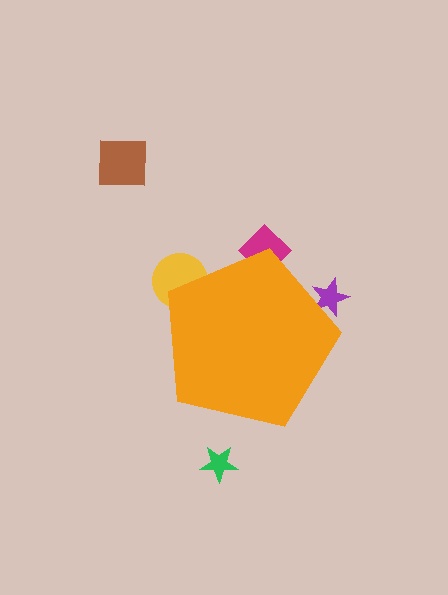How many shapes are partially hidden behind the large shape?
3 shapes are partially hidden.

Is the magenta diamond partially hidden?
Yes, the magenta diamond is partially hidden behind the orange pentagon.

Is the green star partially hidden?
No, the green star is fully visible.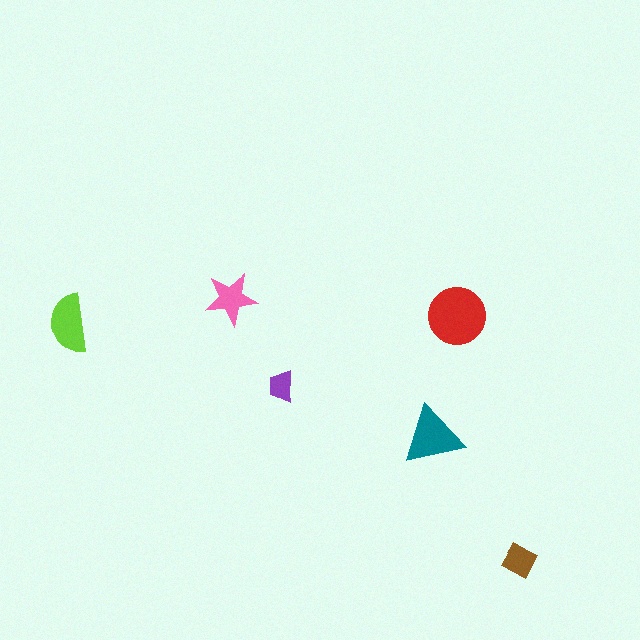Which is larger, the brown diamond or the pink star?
The pink star.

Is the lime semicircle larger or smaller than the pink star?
Larger.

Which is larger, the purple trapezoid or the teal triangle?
The teal triangle.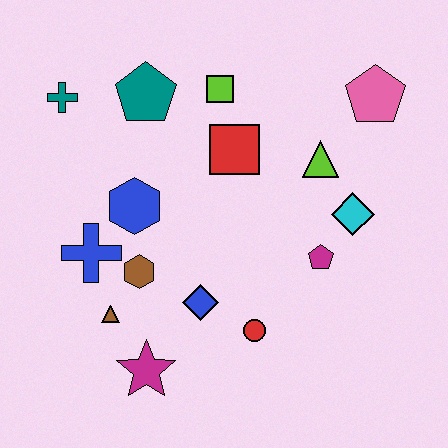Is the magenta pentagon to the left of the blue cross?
No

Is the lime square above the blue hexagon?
Yes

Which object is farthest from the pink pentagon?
The magenta star is farthest from the pink pentagon.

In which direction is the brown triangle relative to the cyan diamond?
The brown triangle is to the left of the cyan diamond.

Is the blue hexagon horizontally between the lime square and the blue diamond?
No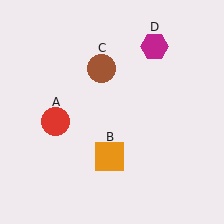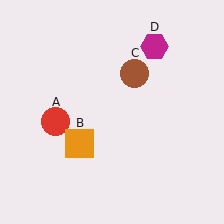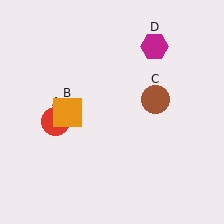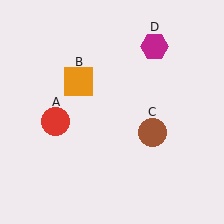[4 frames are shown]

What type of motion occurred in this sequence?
The orange square (object B), brown circle (object C) rotated clockwise around the center of the scene.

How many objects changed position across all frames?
2 objects changed position: orange square (object B), brown circle (object C).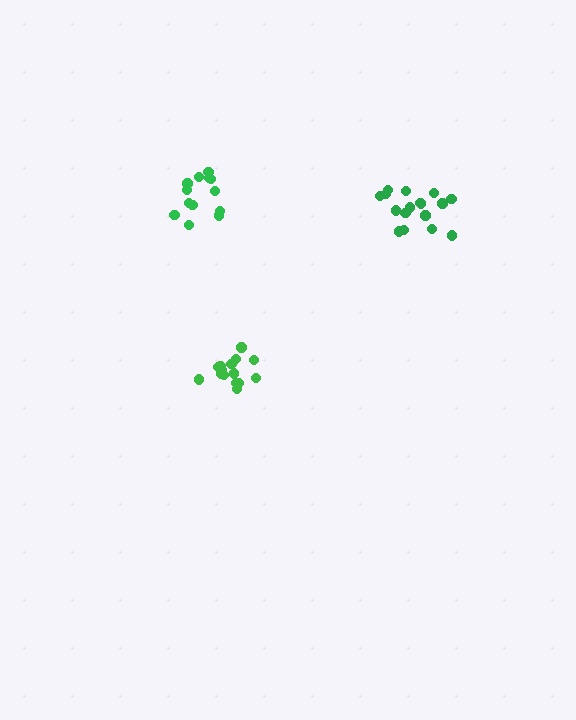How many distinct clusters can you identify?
There are 3 distinct clusters.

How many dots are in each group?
Group 1: 15 dots, Group 2: 17 dots, Group 3: 13 dots (45 total).